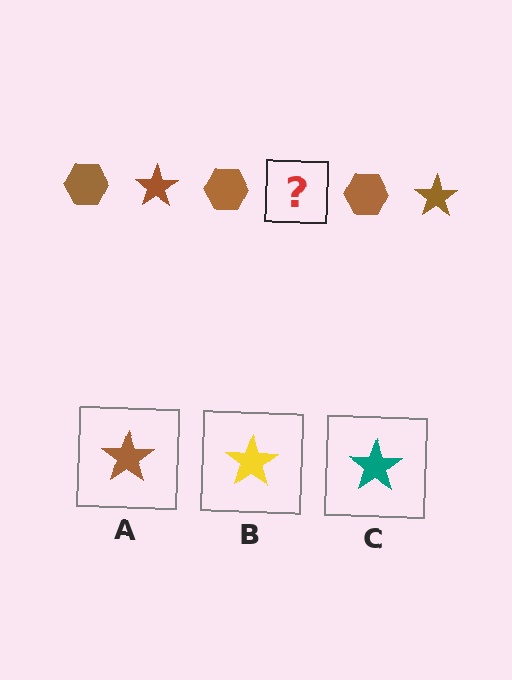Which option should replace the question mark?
Option A.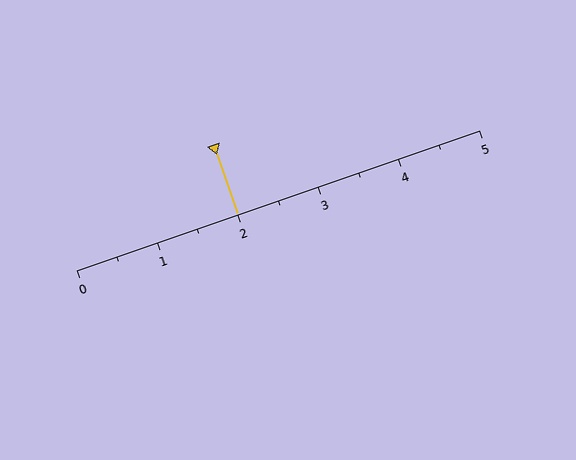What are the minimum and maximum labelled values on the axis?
The axis runs from 0 to 5.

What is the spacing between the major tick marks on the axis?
The major ticks are spaced 1 apart.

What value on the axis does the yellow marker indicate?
The marker indicates approximately 2.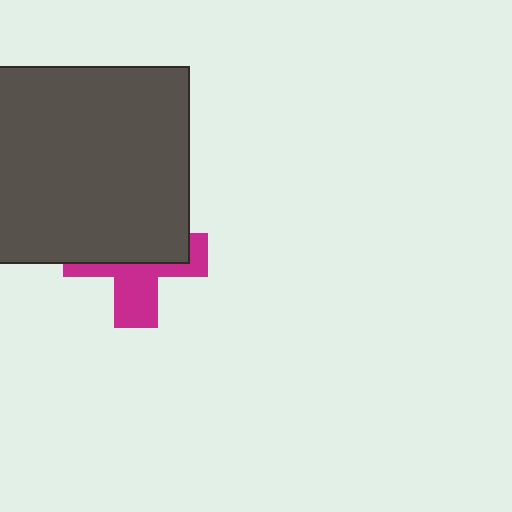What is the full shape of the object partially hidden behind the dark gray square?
The partially hidden object is a magenta cross.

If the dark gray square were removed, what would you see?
You would see the complete magenta cross.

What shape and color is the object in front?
The object in front is a dark gray square.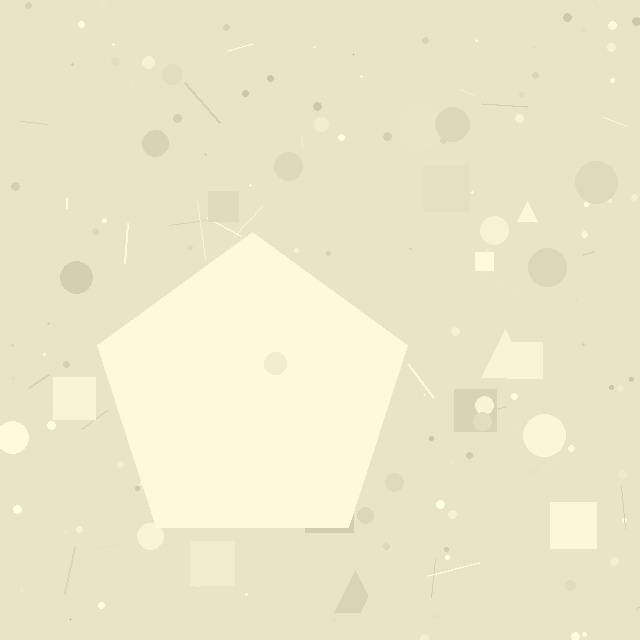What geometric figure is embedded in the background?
A pentagon is embedded in the background.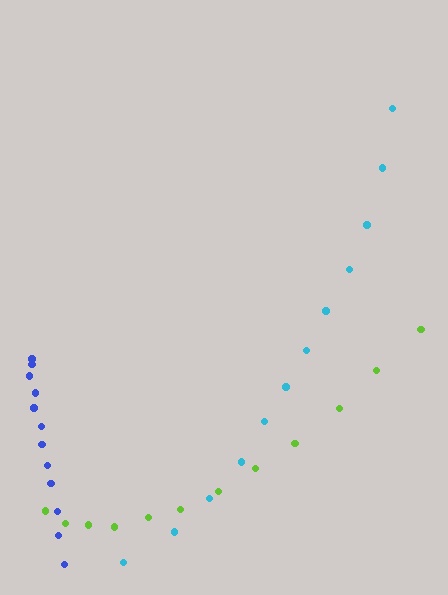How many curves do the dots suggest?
There are 3 distinct paths.